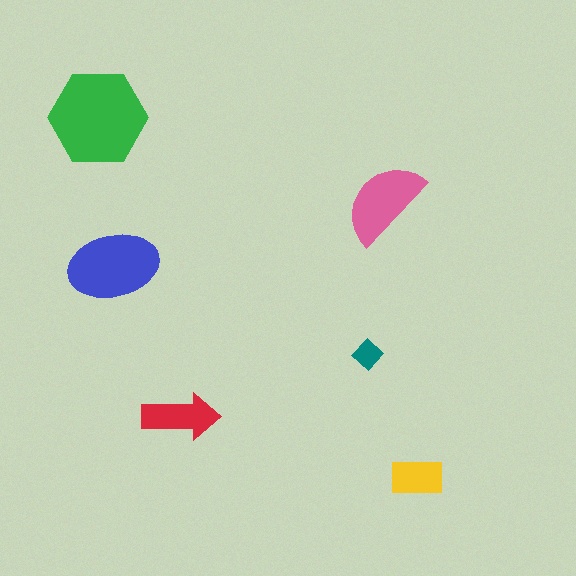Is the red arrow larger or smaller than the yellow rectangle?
Larger.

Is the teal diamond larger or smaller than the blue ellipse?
Smaller.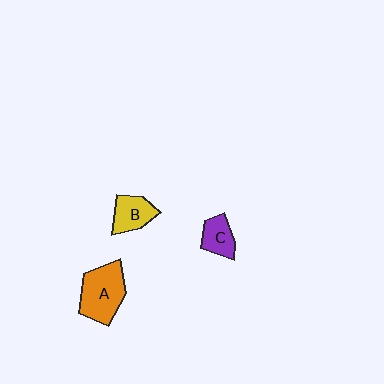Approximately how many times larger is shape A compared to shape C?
Approximately 1.9 times.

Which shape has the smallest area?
Shape C (purple).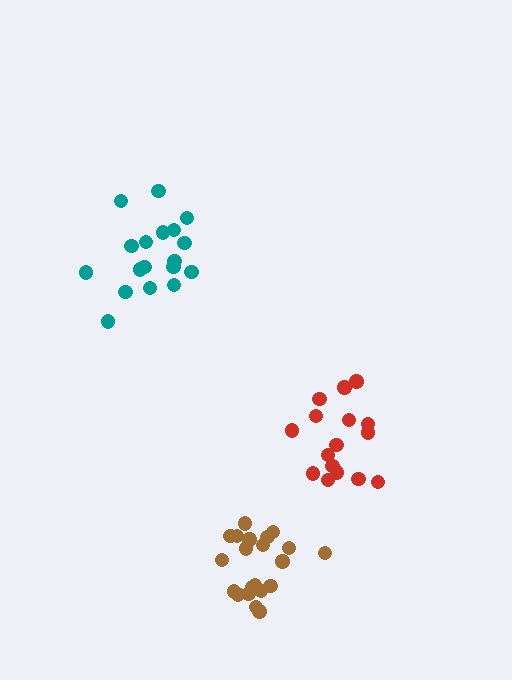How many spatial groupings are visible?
There are 3 spatial groupings.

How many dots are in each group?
Group 1: 21 dots, Group 2: 18 dots, Group 3: 16 dots (55 total).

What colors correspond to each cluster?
The clusters are colored: brown, teal, red.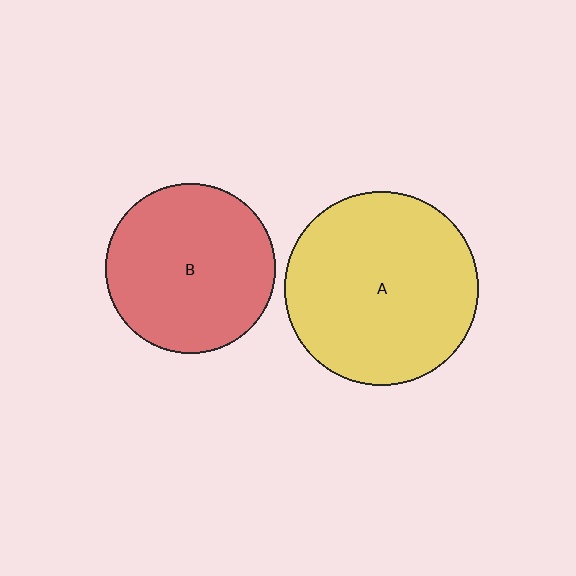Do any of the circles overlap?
No, none of the circles overlap.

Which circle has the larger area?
Circle A (yellow).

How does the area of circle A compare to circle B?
Approximately 1.3 times.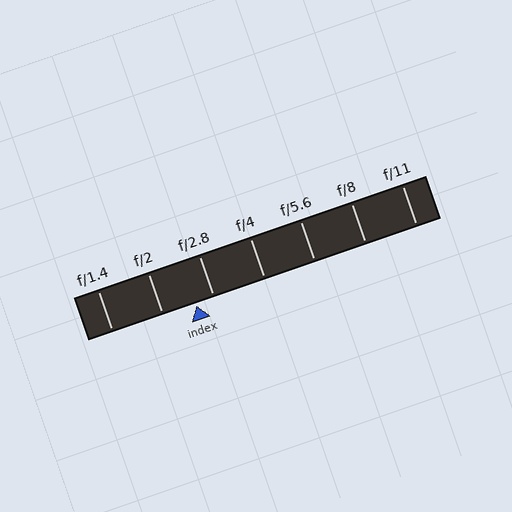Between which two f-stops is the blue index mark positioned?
The index mark is between f/2 and f/2.8.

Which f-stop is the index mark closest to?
The index mark is closest to f/2.8.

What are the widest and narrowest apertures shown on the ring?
The widest aperture shown is f/1.4 and the narrowest is f/11.